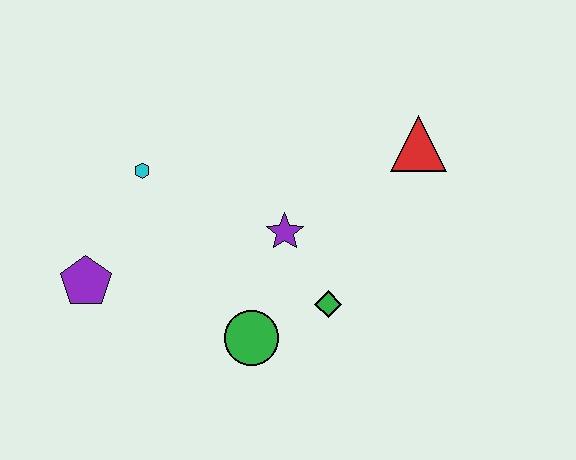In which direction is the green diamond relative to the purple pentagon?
The green diamond is to the right of the purple pentagon.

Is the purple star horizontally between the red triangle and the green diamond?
No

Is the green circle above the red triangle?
No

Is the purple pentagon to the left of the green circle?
Yes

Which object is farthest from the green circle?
The red triangle is farthest from the green circle.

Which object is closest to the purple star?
The green diamond is closest to the purple star.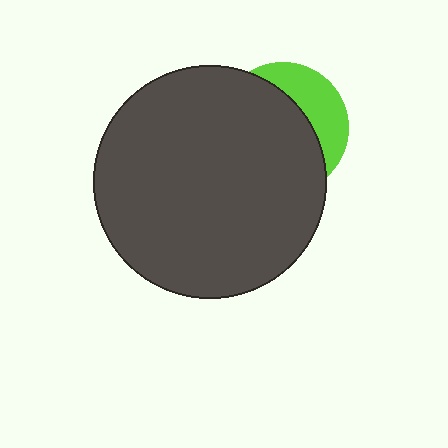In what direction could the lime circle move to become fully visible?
The lime circle could move right. That would shift it out from behind the dark gray circle entirely.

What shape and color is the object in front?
The object in front is a dark gray circle.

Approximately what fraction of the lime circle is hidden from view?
Roughly 69% of the lime circle is hidden behind the dark gray circle.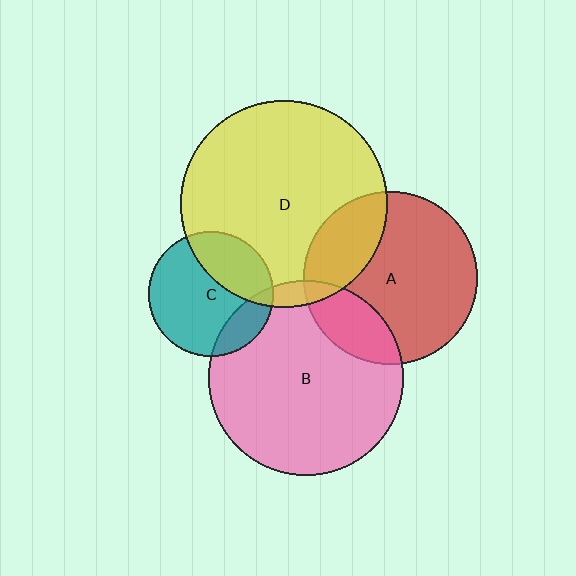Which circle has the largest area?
Circle D (yellow).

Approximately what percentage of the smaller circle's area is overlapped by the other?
Approximately 20%.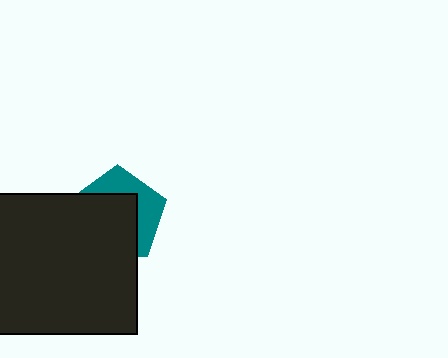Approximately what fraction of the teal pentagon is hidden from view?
Roughly 61% of the teal pentagon is hidden behind the black square.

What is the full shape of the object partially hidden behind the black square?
The partially hidden object is a teal pentagon.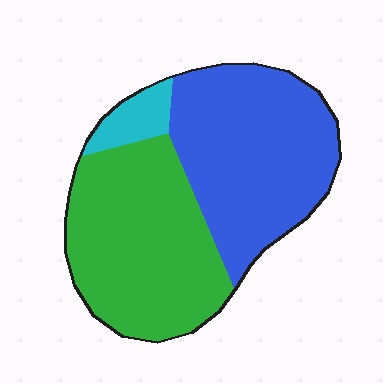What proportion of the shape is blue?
Blue covers 47% of the shape.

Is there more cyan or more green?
Green.